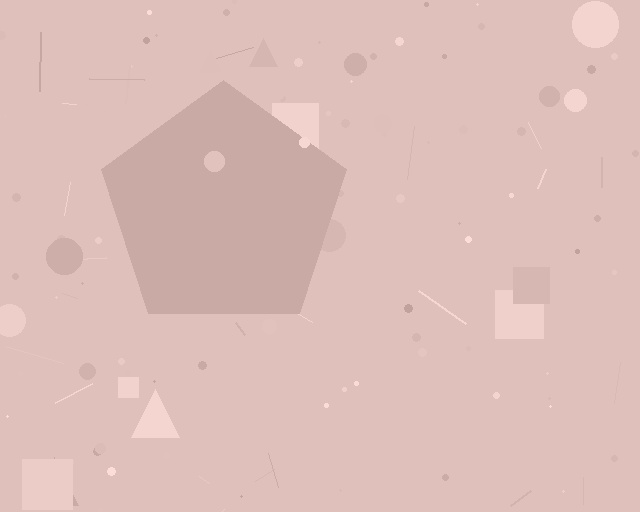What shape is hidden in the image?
A pentagon is hidden in the image.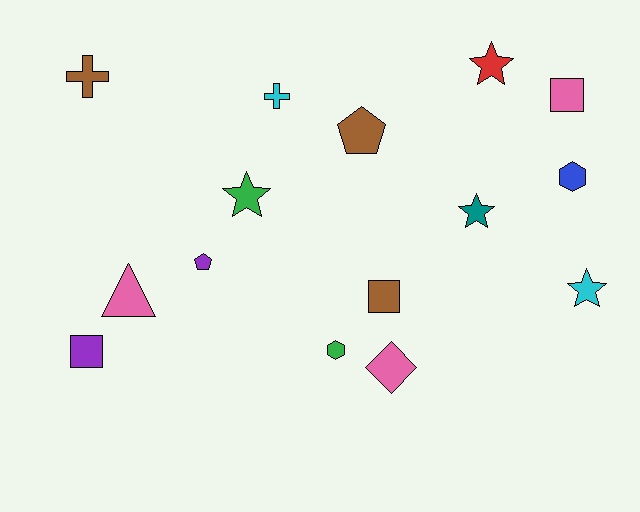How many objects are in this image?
There are 15 objects.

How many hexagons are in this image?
There are 2 hexagons.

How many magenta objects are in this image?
There are no magenta objects.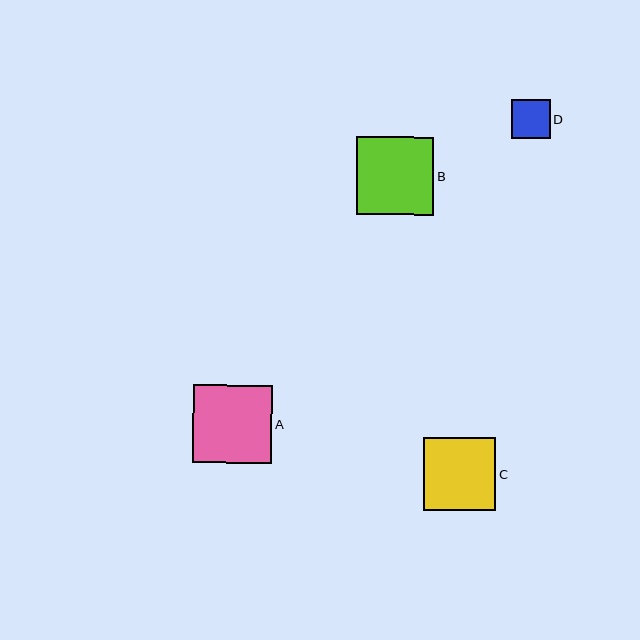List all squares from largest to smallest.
From largest to smallest: A, B, C, D.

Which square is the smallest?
Square D is the smallest with a size of approximately 39 pixels.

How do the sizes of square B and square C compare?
Square B and square C are approximately the same size.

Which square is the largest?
Square A is the largest with a size of approximately 79 pixels.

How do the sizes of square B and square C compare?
Square B and square C are approximately the same size.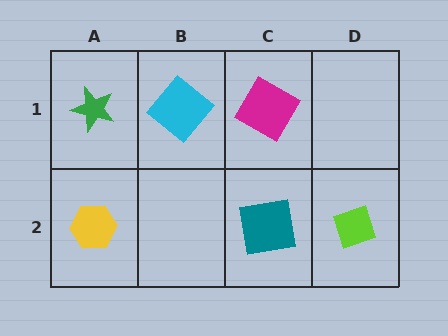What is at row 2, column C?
A teal square.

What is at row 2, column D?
A lime diamond.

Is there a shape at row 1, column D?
No, that cell is empty.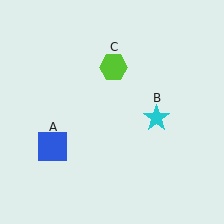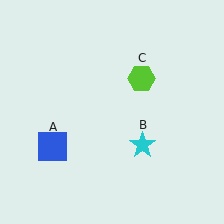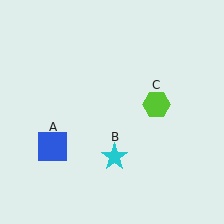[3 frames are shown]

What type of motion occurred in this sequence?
The cyan star (object B), lime hexagon (object C) rotated clockwise around the center of the scene.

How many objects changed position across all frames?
2 objects changed position: cyan star (object B), lime hexagon (object C).